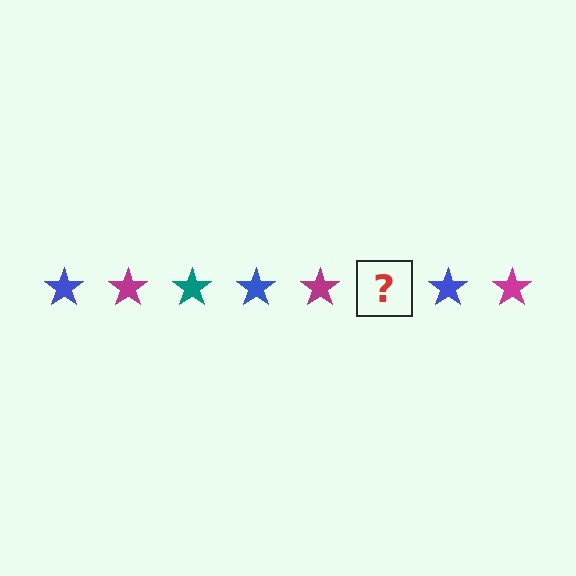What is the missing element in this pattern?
The missing element is a teal star.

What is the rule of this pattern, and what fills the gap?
The rule is that the pattern cycles through blue, magenta, teal stars. The gap should be filled with a teal star.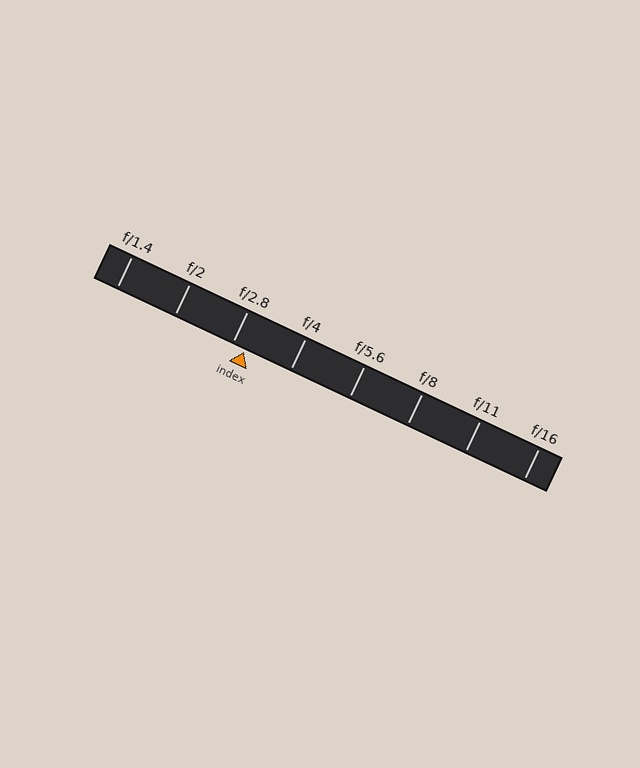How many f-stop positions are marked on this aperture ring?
There are 8 f-stop positions marked.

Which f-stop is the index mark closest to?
The index mark is closest to f/2.8.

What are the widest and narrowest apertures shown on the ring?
The widest aperture shown is f/1.4 and the narrowest is f/16.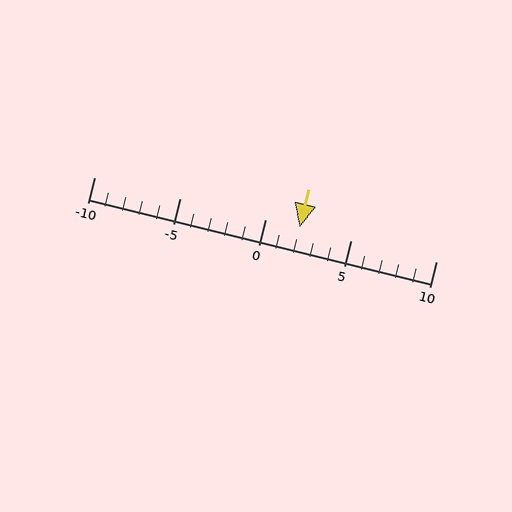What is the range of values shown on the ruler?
The ruler shows values from -10 to 10.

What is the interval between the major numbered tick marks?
The major tick marks are spaced 5 units apart.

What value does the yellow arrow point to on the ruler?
The yellow arrow points to approximately 2.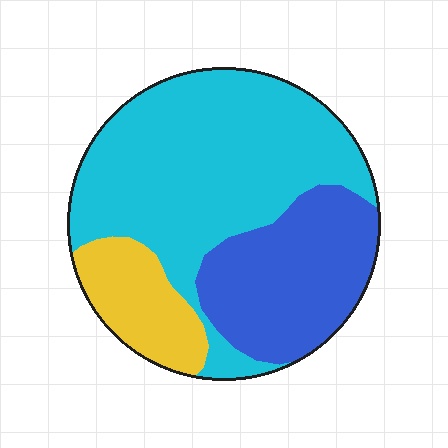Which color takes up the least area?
Yellow, at roughly 15%.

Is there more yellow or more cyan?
Cyan.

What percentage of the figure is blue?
Blue covers around 30% of the figure.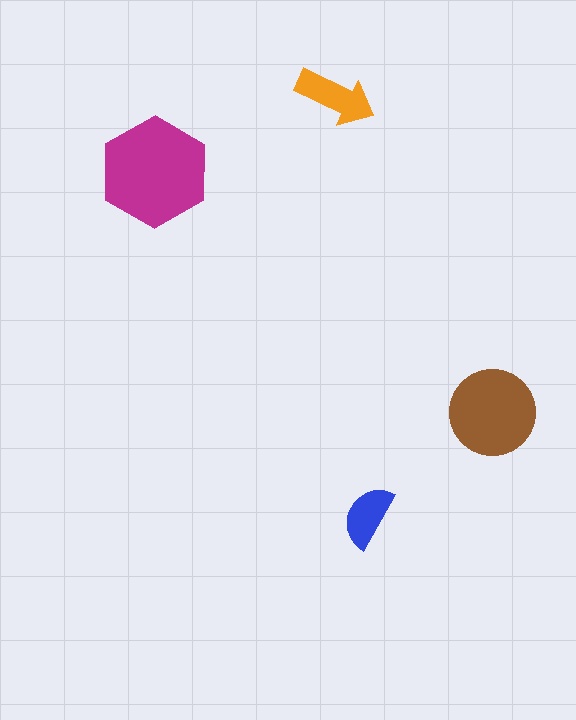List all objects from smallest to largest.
The blue semicircle, the orange arrow, the brown circle, the magenta hexagon.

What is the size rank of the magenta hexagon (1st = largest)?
1st.